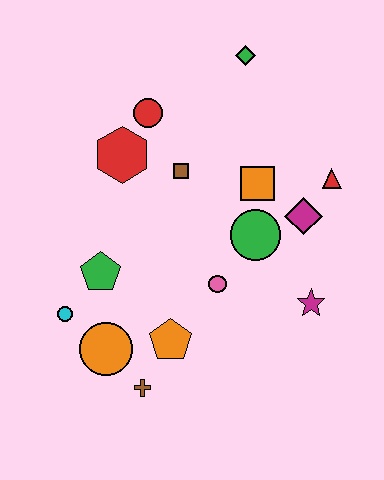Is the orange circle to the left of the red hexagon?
Yes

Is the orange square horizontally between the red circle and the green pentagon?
No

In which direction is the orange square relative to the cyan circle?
The orange square is to the right of the cyan circle.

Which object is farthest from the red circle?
The brown cross is farthest from the red circle.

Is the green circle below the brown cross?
No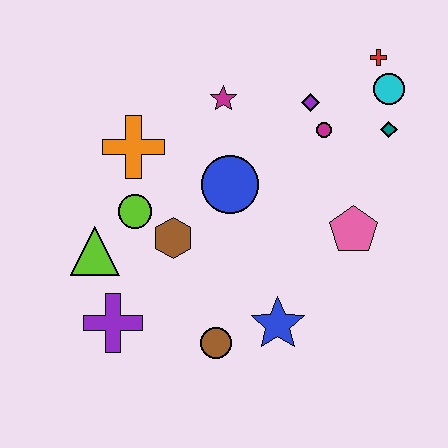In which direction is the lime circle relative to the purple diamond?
The lime circle is to the left of the purple diamond.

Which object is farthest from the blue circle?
The red cross is farthest from the blue circle.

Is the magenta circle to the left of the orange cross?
No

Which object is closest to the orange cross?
The lime circle is closest to the orange cross.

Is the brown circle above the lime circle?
No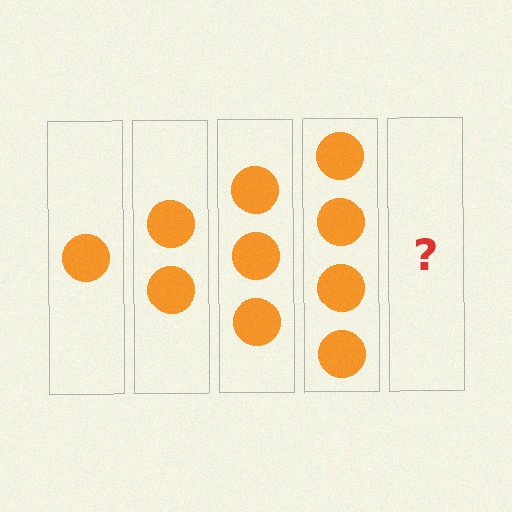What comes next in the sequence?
The next element should be 5 circles.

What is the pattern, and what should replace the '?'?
The pattern is that each step adds one more circle. The '?' should be 5 circles.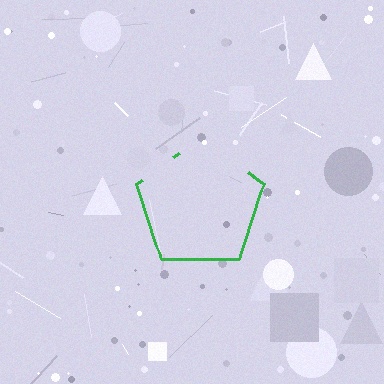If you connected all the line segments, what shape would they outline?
They would outline a pentagon.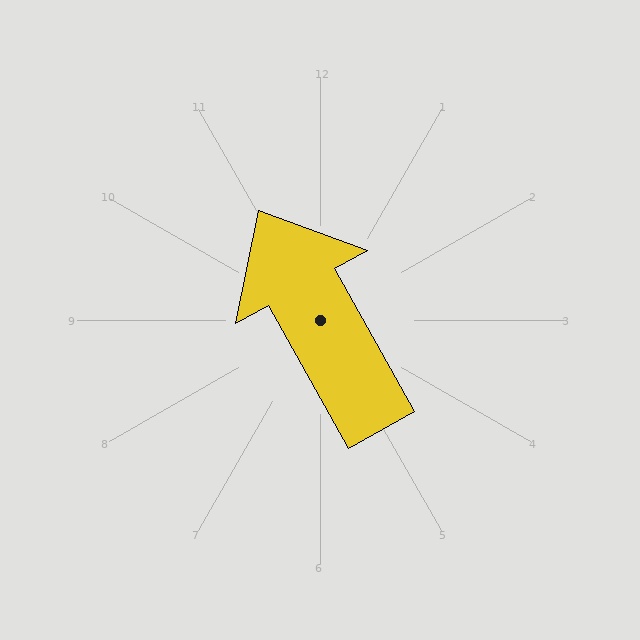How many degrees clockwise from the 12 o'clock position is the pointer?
Approximately 331 degrees.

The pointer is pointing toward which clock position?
Roughly 11 o'clock.